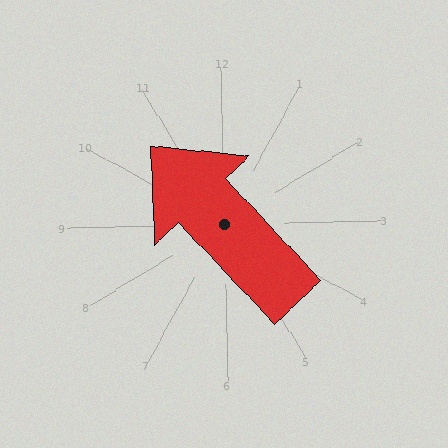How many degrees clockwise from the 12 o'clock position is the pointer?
Approximately 318 degrees.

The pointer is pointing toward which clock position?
Roughly 11 o'clock.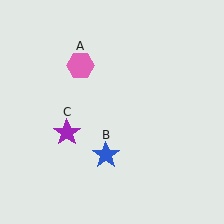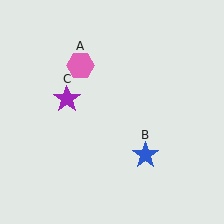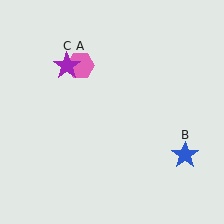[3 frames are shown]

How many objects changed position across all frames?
2 objects changed position: blue star (object B), purple star (object C).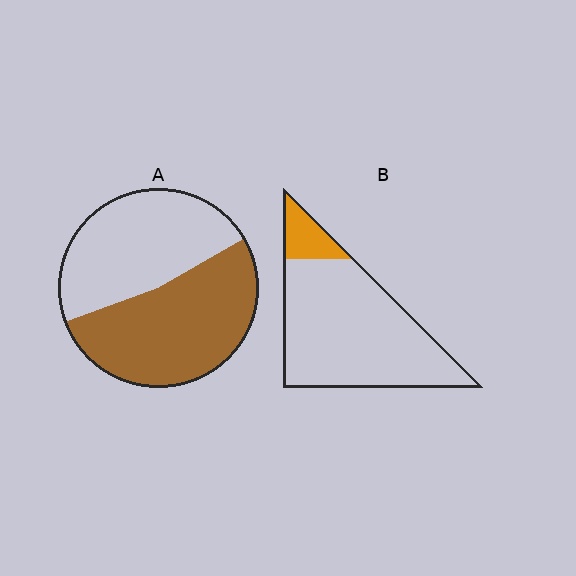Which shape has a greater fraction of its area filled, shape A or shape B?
Shape A.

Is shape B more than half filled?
No.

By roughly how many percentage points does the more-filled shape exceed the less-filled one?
By roughly 40 percentage points (A over B).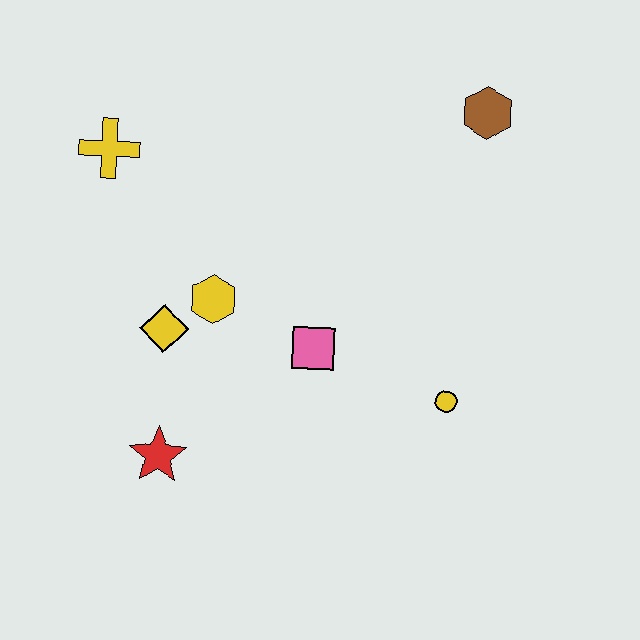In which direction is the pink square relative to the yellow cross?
The pink square is to the right of the yellow cross.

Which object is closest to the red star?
The yellow diamond is closest to the red star.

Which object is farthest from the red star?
The brown hexagon is farthest from the red star.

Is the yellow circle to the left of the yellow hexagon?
No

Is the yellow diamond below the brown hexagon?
Yes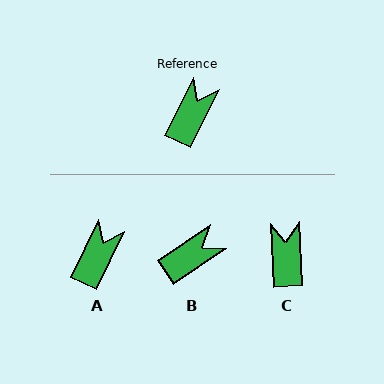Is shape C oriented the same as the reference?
No, it is off by about 29 degrees.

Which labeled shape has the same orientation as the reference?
A.